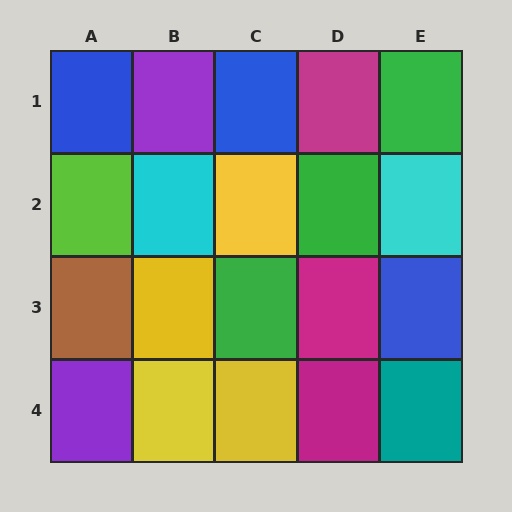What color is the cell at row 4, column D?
Magenta.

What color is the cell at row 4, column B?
Yellow.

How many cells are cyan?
2 cells are cyan.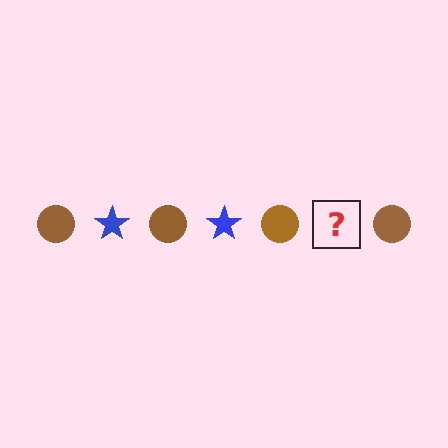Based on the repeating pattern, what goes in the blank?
The blank should be a blue star.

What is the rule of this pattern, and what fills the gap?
The rule is that the pattern alternates between brown circle and blue star. The gap should be filled with a blue star.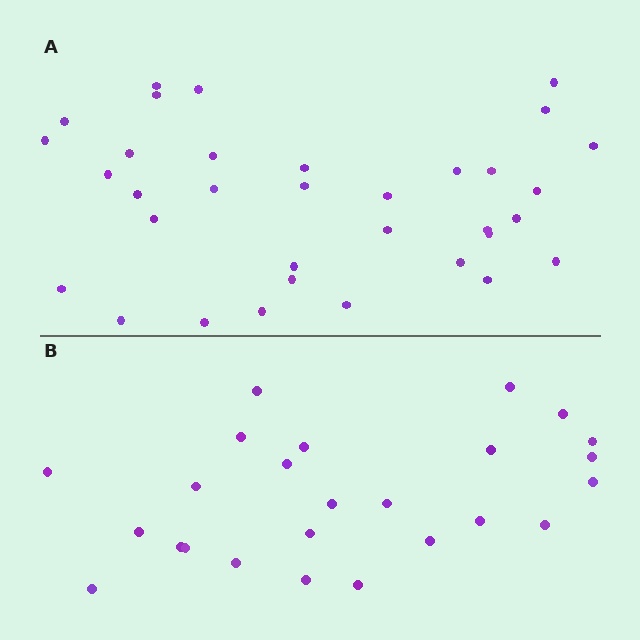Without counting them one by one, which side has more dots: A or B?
Region A (the top region) has more dots.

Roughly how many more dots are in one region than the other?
Region A has roughly 8 or so more dots than region B.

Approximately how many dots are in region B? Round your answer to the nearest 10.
About 20 dots. (The exact count is 25, which rounds to 20.)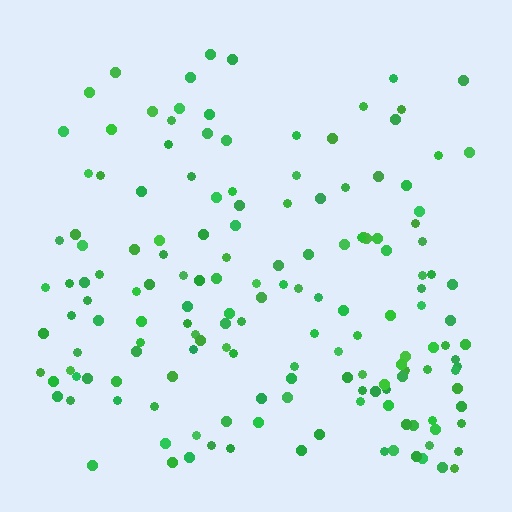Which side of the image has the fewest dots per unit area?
The top.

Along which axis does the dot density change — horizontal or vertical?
Vertical.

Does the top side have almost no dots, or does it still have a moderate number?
Still a moderate number, just noticeably fewer than the bottom.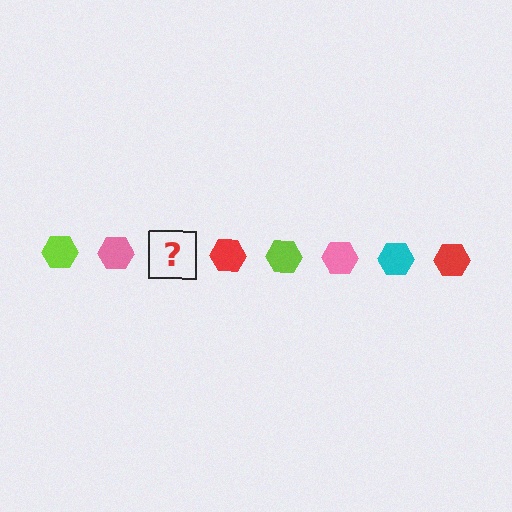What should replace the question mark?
The question mark should be replaced with a cyan hexagon.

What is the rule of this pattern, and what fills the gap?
The rule is that the pattern cycles through lime, pink, cyan, red hexagons. The gap should be filled with a cyan hexagon.